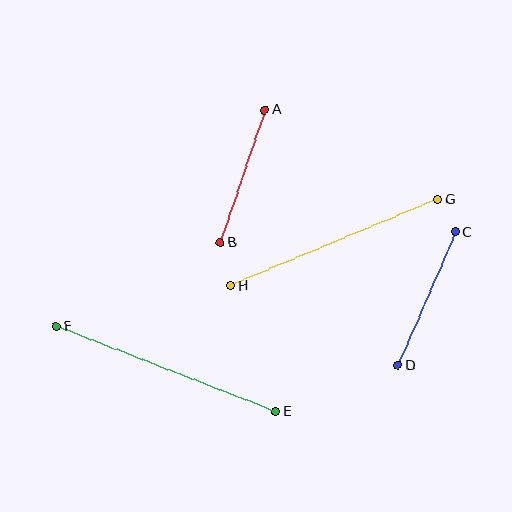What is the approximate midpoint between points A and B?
The midpoint is at approximately (243, 176) pixels.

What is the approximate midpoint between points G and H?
The midpoint is at approximately (334, 243) pixels.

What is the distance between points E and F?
The distance is approximately 235 pixels.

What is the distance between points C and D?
The distance is approximately 145 pixels.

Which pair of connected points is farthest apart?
Points E and F are farthest apart.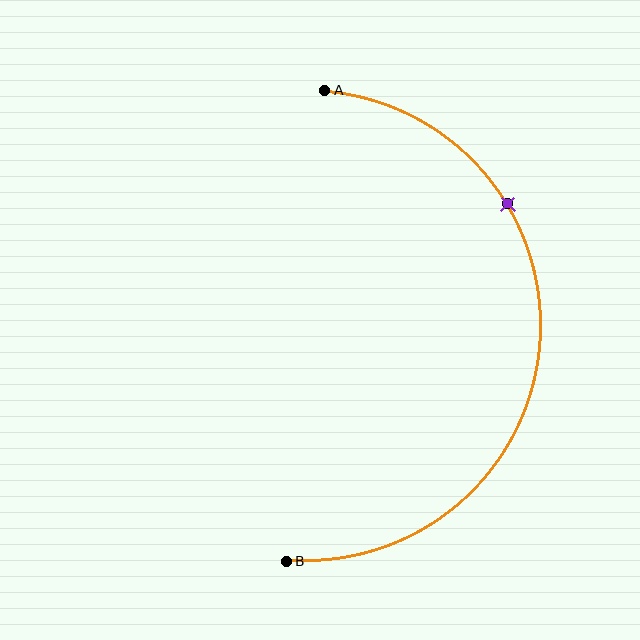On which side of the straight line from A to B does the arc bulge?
The arc bulges to the right of the straight line connecting A and B.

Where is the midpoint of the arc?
The arc midpoint is the point on the curve farthest from the straight line joining A and B. It sits to the right of that line.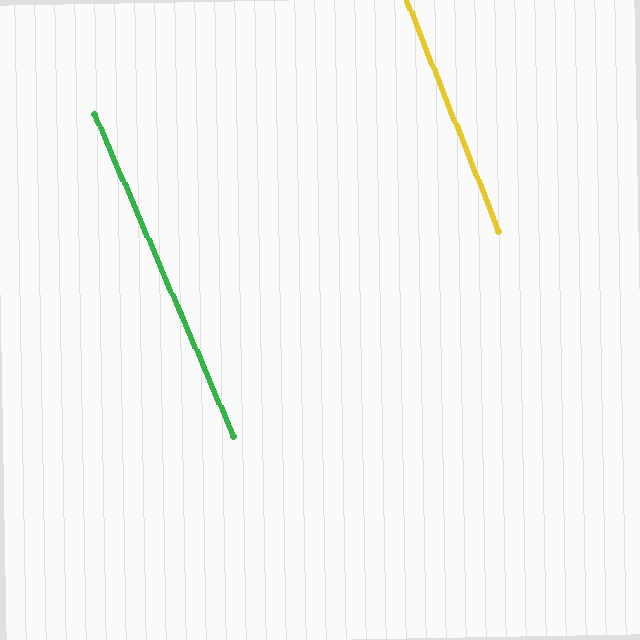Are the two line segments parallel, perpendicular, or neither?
Parallel — their directions differ by only 1.5°.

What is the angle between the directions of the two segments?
Approximately 2 degrees.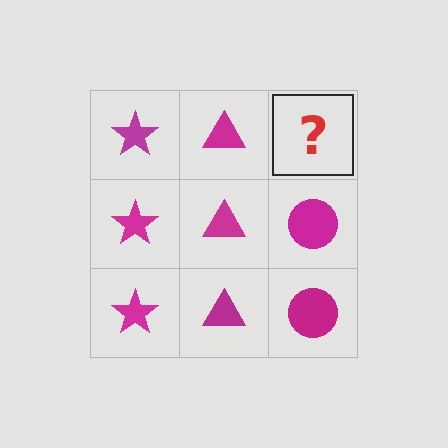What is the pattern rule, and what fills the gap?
The rule is that each column has a consistent shape. The gap should be filled with a magenta circle.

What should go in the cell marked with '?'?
The missing cell should contain a magenta circle.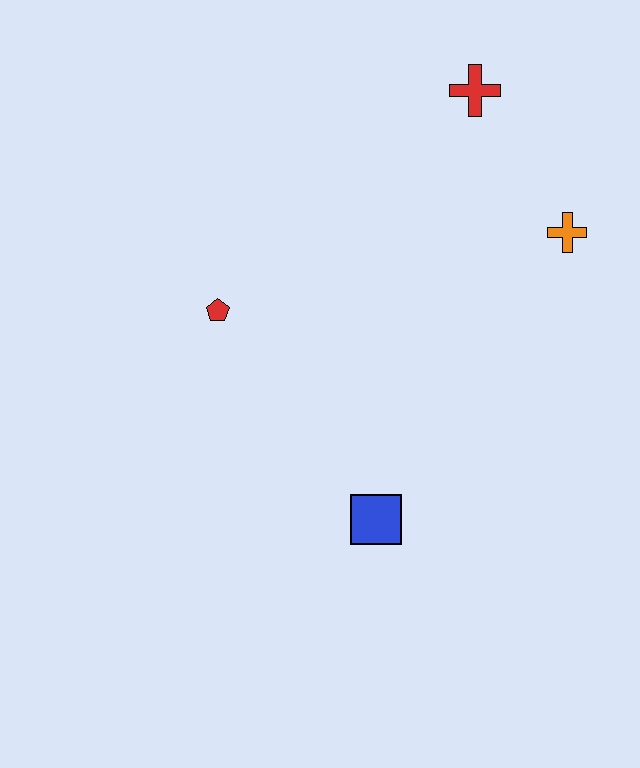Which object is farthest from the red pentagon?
The orange cross is farthest from the red pentagon.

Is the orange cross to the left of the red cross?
No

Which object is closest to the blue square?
The red pentagon is closest to the blue square.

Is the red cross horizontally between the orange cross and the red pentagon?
Yes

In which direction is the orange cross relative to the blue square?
The orange cross is above the blue square.